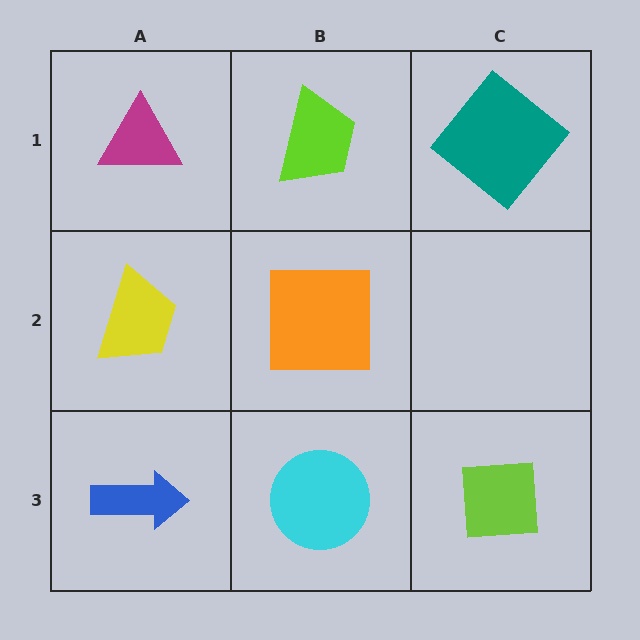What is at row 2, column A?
A yellow trapezoid.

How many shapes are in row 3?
3 shapes.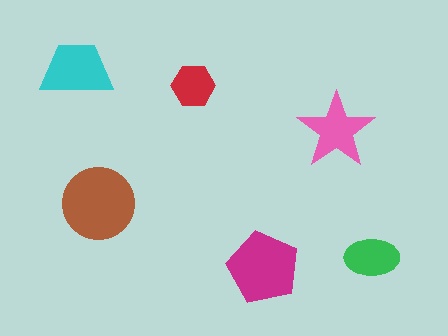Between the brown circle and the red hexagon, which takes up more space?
The brown circle.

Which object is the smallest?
The red hexagon.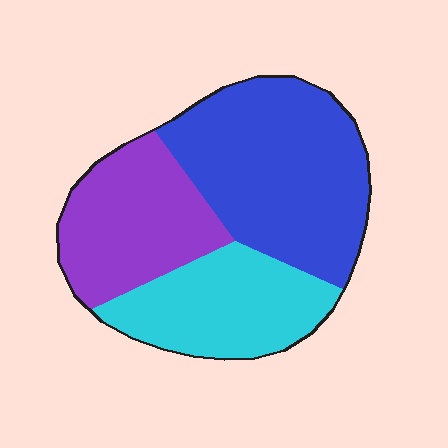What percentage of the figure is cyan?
Cyan takes up about one quarter (1/4) of the figure.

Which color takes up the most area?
Blue, at roughly 45%.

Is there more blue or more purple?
Blue.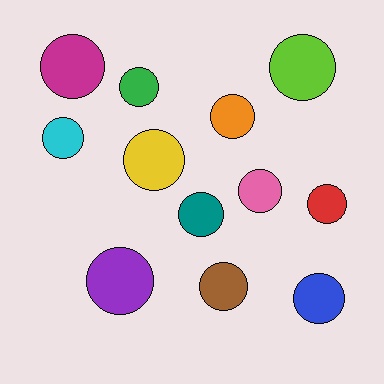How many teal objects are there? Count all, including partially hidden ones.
There is 1 teal object.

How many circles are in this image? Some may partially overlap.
There are 12 circles.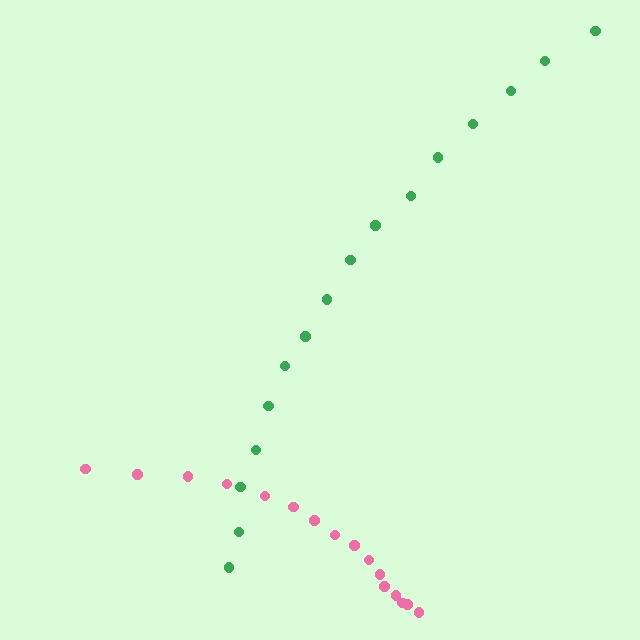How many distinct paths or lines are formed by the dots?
There are 2 distinct paths.